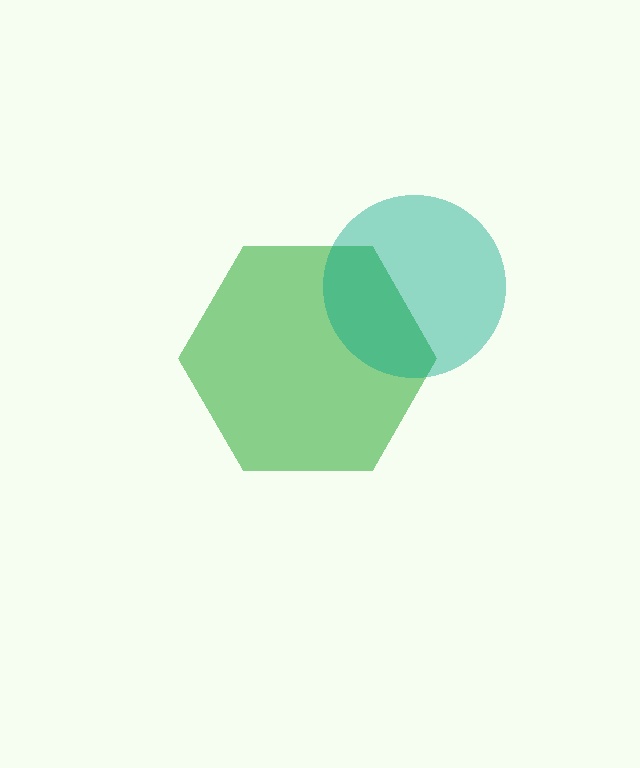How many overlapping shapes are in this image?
There are 2 overlapping shapes in the image.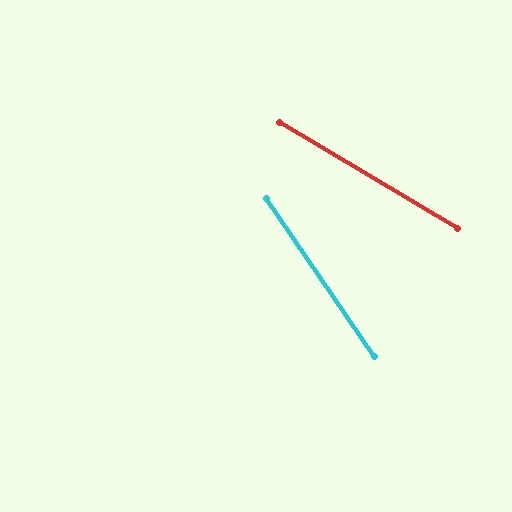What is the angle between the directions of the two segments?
Approximately 24 degrees.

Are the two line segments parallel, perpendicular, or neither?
Neither parallel nor perpendicular — they differ by about 24°.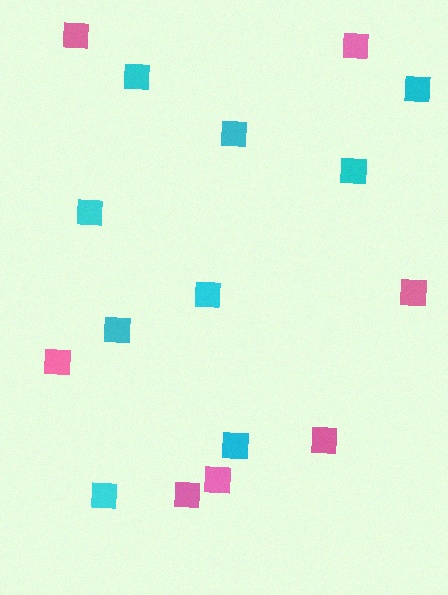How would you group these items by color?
There are 2 groups: one group of pink squares (7) and one group of cyan squares (9).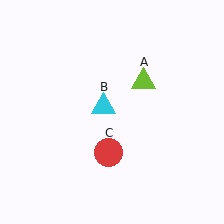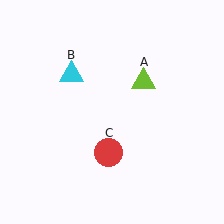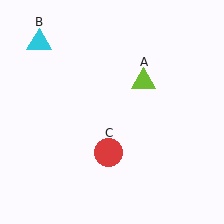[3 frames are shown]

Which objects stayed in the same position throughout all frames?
Lime triangle (object A) and red circle (object C) remained stationary.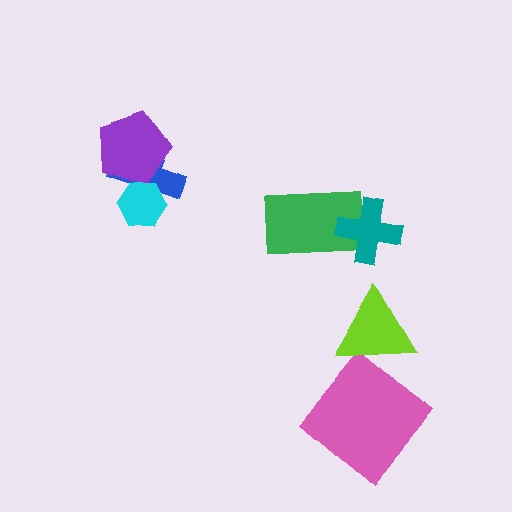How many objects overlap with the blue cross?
2 objects overlap with the blue cross.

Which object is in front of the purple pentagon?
The cyan hexagon is in front of the purple pentagon.